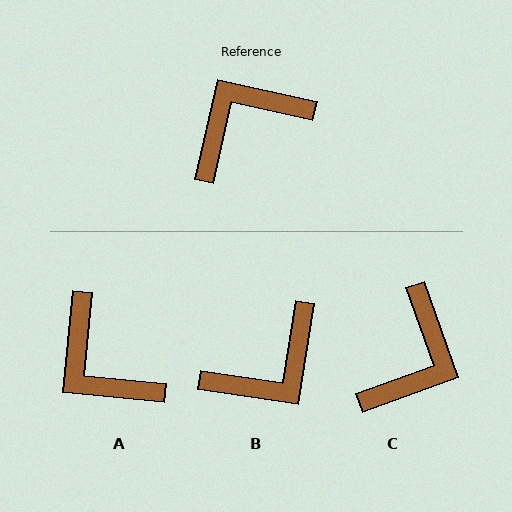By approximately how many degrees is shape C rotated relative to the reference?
Approximately 148 degrees clockwise.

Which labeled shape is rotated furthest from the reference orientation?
B, about 176 degrees away.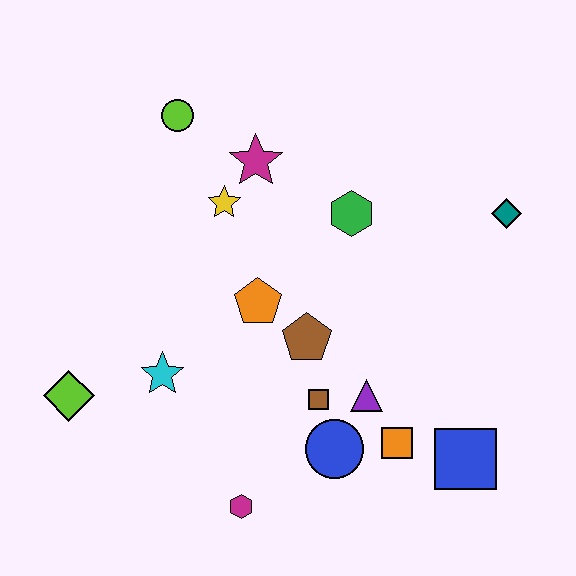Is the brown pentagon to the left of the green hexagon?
Yes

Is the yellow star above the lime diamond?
Yes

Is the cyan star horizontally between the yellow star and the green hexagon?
No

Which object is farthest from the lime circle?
The blue square is farthest from the lime circle.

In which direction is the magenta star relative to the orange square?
The magenta star is above the orange square.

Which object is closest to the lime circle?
The magenta star is closest to the lime circle.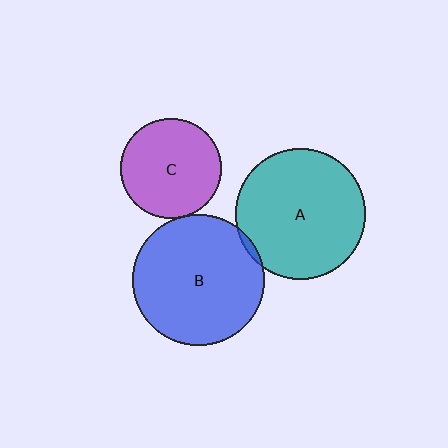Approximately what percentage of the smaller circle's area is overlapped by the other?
Approximately 5%.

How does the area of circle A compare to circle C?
Approximately 1.7 times.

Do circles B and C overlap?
Yes.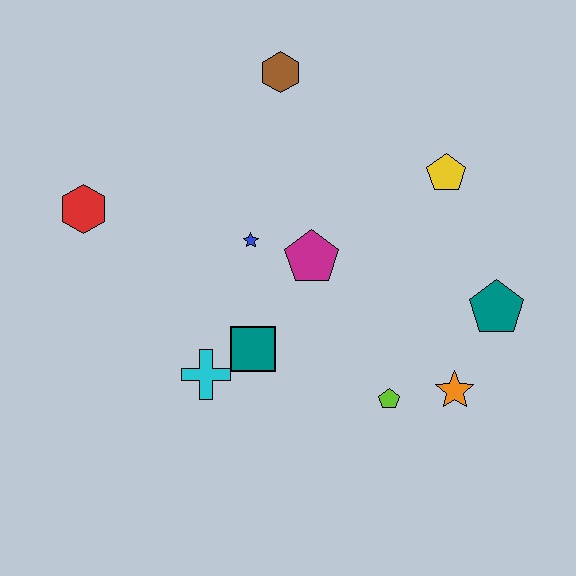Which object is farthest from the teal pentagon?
The red hexagon is farthest from the teal pentagon.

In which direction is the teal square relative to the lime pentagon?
The teal square is to the left of the lime pentagon.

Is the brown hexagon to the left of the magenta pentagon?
Yes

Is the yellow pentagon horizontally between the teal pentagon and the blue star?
Yes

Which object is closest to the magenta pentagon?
The blue star is closest to the magenta pentagon.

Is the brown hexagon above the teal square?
Yes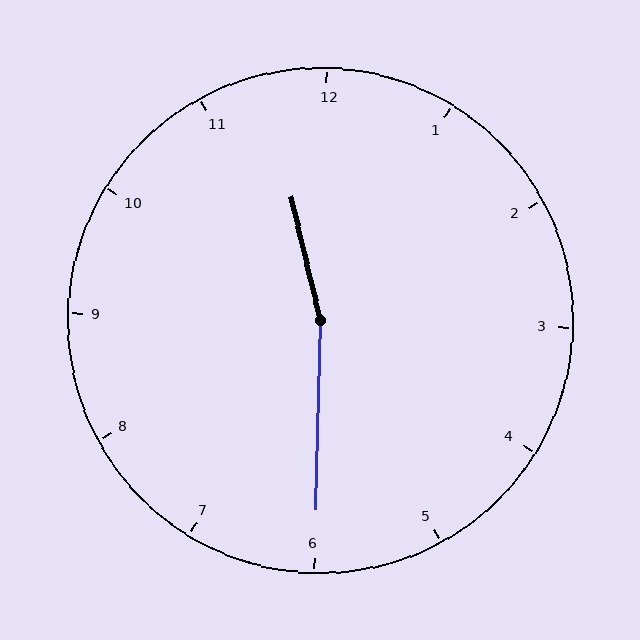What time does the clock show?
11:30.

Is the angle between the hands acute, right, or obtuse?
It is obtuse.